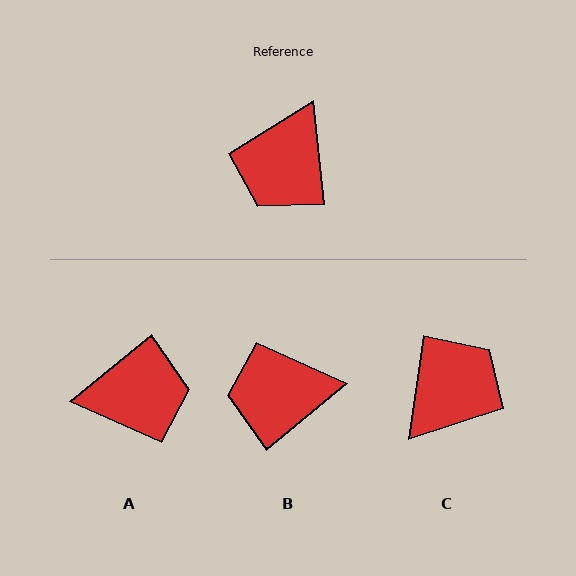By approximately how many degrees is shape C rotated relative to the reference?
Approximately 166 degrees counter-clockwise.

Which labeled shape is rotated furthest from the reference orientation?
C, about 166 degrees away.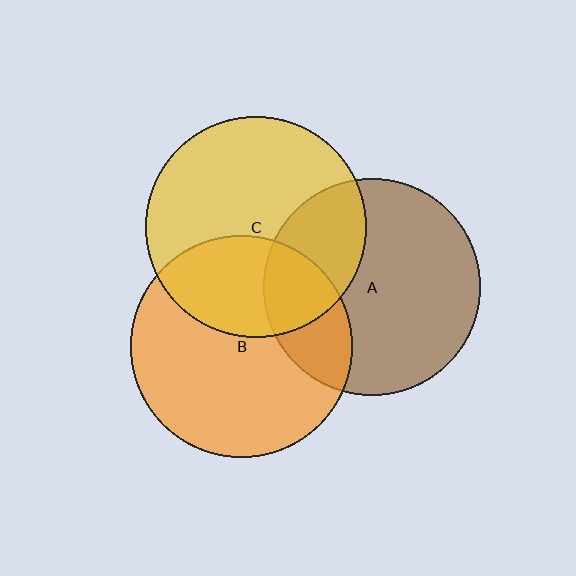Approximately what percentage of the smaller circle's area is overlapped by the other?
Approximately 30%.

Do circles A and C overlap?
Yes.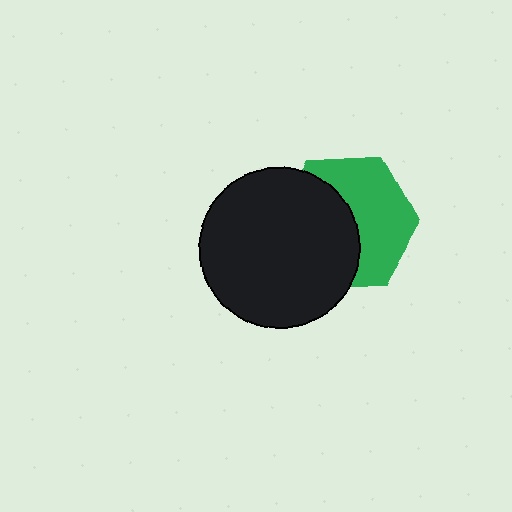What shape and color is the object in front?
The object in front is a black circle.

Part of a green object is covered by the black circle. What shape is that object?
It is a hexagon.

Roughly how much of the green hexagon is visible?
About half of it is visible (roughly 51%).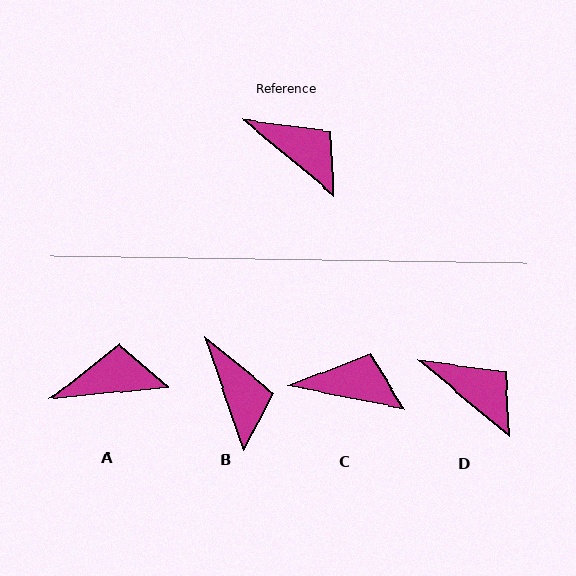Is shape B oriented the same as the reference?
No, it is off by about 31 degrees.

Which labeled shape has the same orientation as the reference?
D.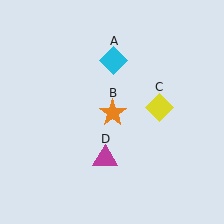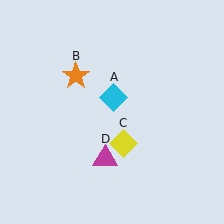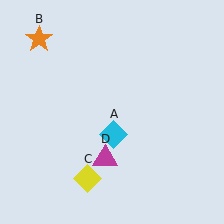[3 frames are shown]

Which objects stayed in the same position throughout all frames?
Magenta triangle (object D) remained stationary.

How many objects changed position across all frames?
3 objects changed position: cyan diamond (object A), orange star (object B), yellow diamond (object C).